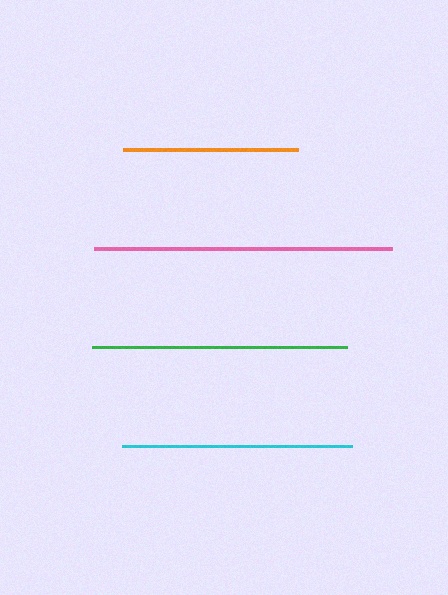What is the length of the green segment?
The green segment is approximately 255 pixels long.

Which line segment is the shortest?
The orange line is the shortest at approximately 175 pixels.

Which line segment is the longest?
The pink line is the longest at approximately 298 pixels.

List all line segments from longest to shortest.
From longest to shortest: pink, green, cyan, orange.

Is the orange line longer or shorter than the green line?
The green line is longer than the orange line.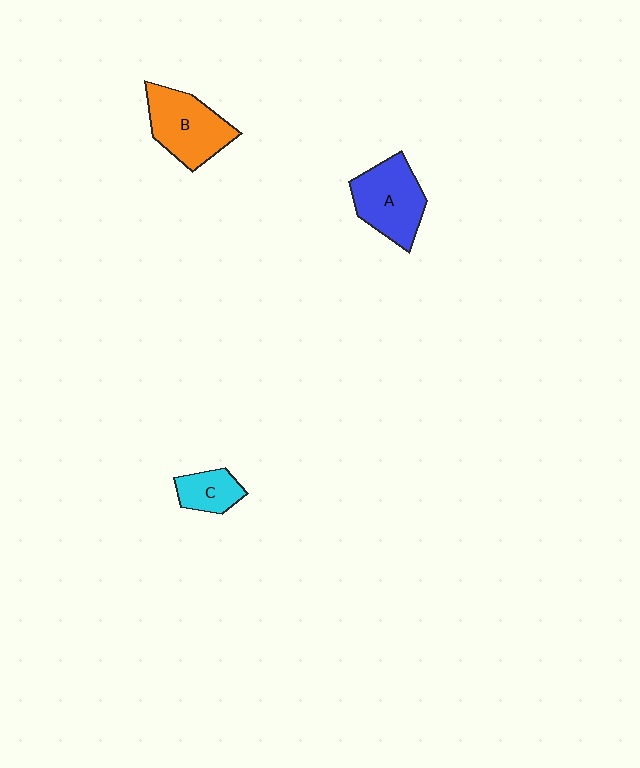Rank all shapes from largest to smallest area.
From largest to smallest: B (orange), A (blue), C (cyan).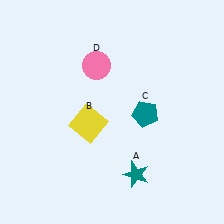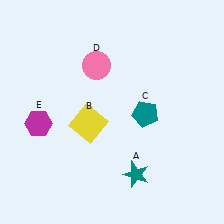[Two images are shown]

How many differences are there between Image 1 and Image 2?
There is 1 difference between the two images.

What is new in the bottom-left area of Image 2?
A magenta hexagon (E) was added in the bottom-left area of Image 2.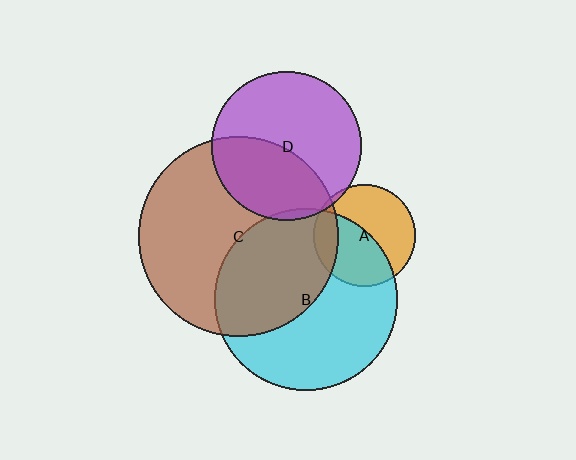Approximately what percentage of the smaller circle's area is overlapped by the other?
Approximately 5%.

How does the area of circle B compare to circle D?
Approximately 1.5 times.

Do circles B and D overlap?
Yes.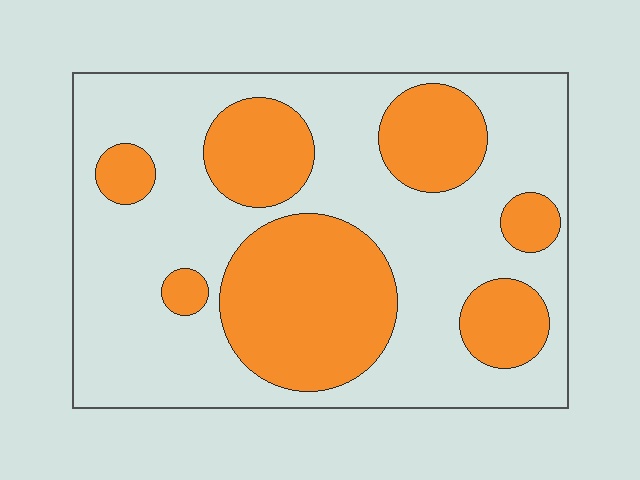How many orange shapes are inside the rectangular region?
7.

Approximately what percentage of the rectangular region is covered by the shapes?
Approximately 35%.